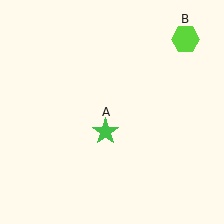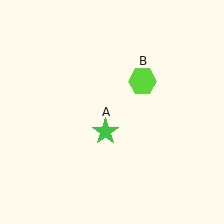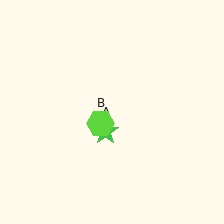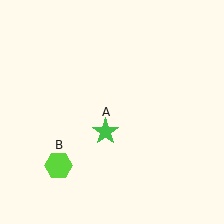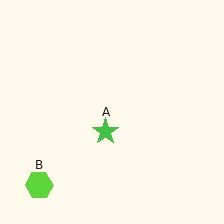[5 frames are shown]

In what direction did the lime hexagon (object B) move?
The lime hexagon (object B) moved down and to the left.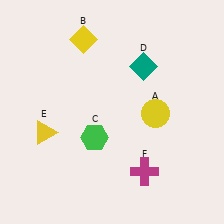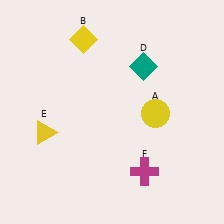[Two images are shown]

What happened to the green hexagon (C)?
The green hexagon (C) was removed in Image 2. It was in the bottom-left area of Image 1.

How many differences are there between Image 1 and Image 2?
There is 1 difference between the two images.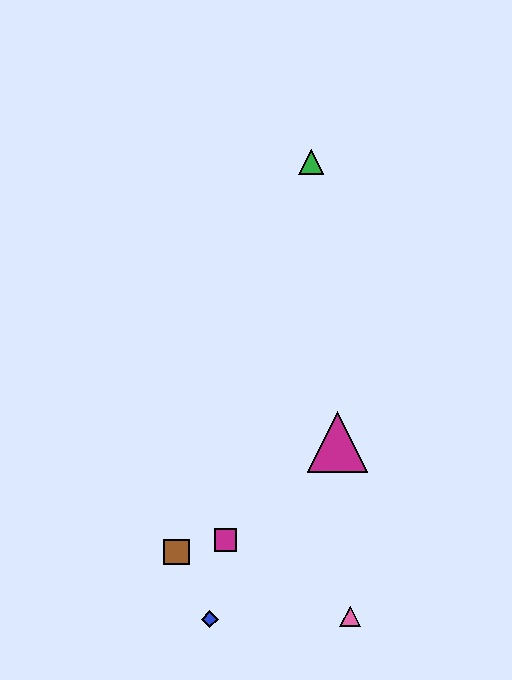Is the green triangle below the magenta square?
No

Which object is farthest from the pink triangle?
The green triangle is farthest from the pink triangle.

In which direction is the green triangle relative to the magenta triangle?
The green triangle is above the magenta triangle.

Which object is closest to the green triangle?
The magenta triangle is closest to the green triangle.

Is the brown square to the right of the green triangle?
No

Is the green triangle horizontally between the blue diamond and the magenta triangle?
Yes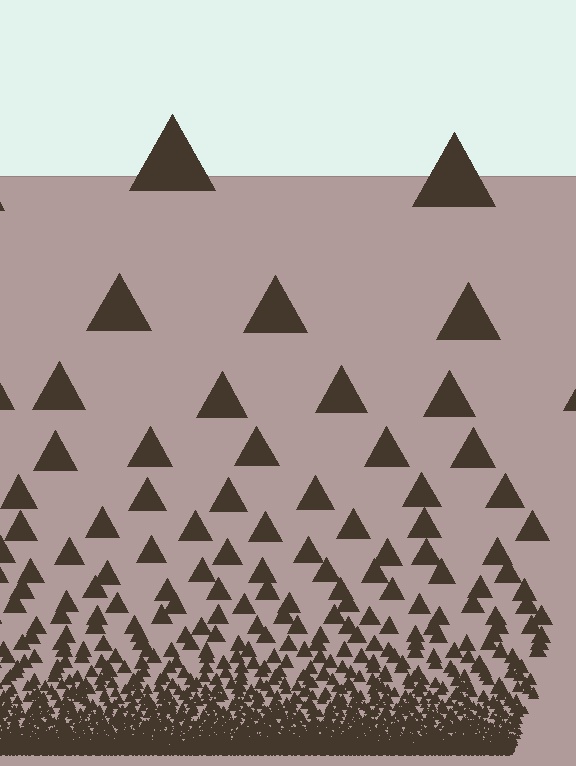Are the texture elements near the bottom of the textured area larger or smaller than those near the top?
Smaller. The gradient is inverted — elements near the bottom are smaller and denser.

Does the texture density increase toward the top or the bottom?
Density increases toward the bottom.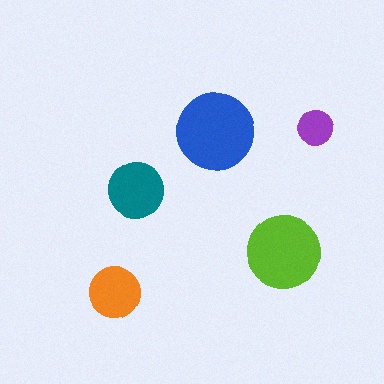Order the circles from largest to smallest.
the blue one, the lime one, the teal one, the orange one, the purple one.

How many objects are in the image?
There are 5 objects in the image.